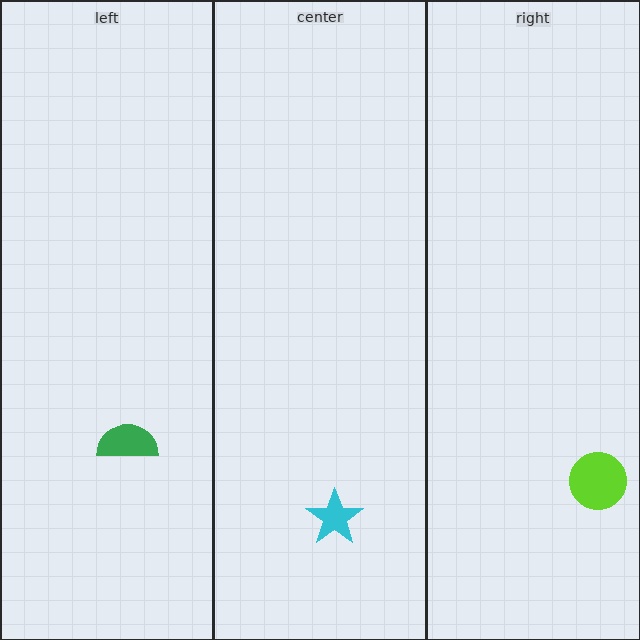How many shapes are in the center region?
1.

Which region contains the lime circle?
The right region.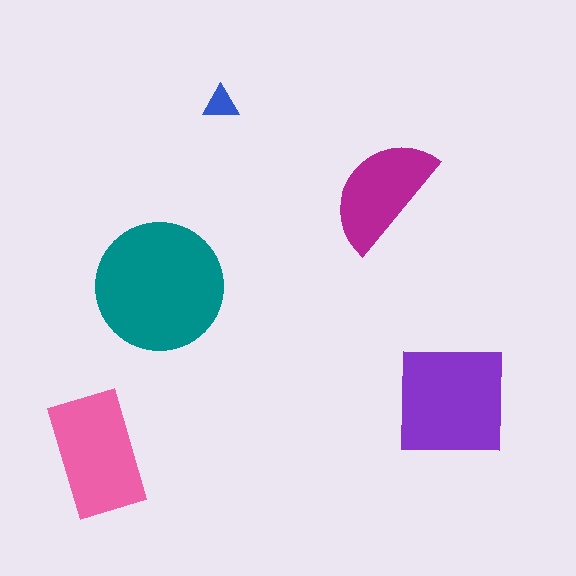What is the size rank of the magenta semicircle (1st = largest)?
4th.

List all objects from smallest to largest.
The blue triangle, the magenta semicircle, the pink rectangle, the purple square, the teal circle.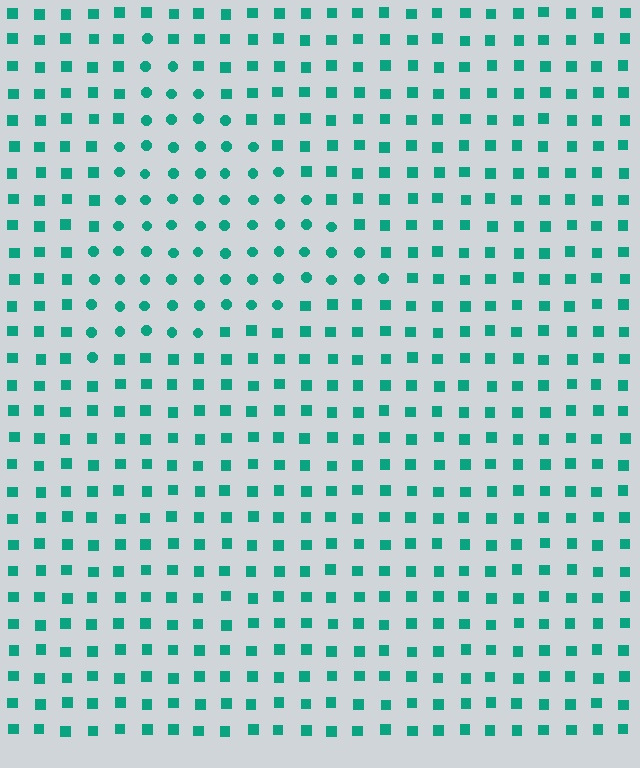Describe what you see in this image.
The image is filled with small teal elements arranged in a uniform grid. A triangle-shaped region contains circles, while the surrounding area contains squares. The boundary is defined purely by the change in element shape.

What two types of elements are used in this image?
The image uses circles inside the triangle region and squares outside it.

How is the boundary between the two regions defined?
The boundary is defined by a change in element shape: circles inside vs. squares outside. All elements share the same color and spacing.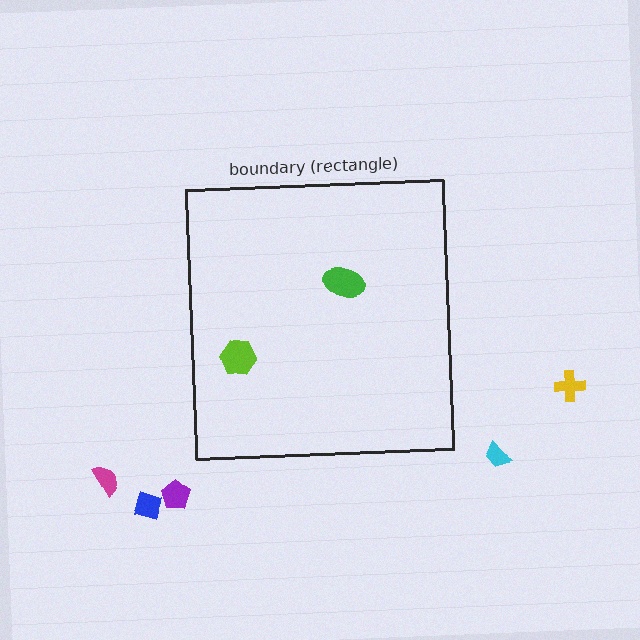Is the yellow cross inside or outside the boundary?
Outside.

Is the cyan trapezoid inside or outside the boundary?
Outside.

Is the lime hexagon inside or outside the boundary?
Inside.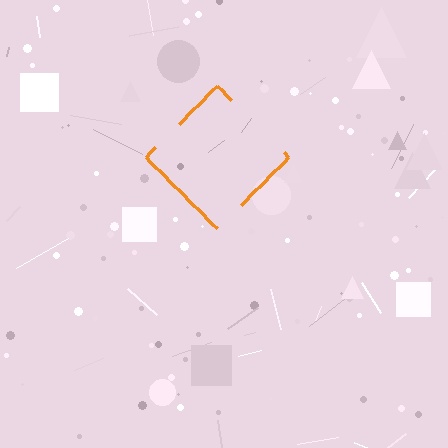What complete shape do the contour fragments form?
The contour fragments form a diamond.